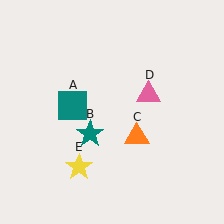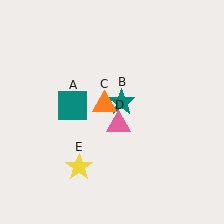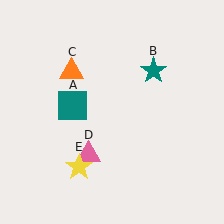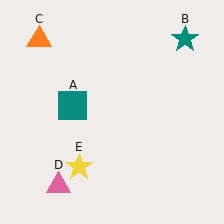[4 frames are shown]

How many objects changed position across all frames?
3 objects changed position: teal star (object B), orange triangle (object C), pink triangle (object D).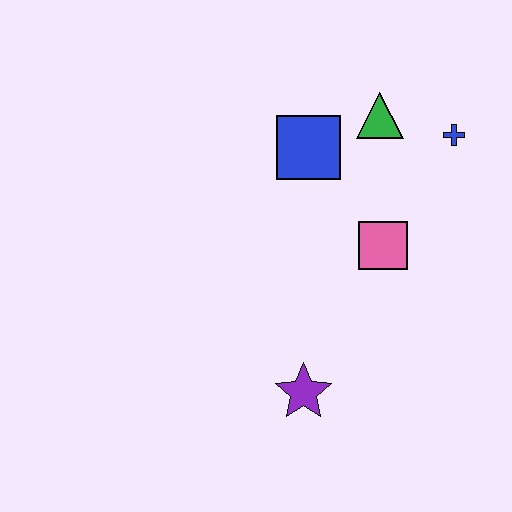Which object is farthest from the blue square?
The purple star is farthest from the blue square.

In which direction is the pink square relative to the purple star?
The pink square is above the purple star.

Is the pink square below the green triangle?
Yes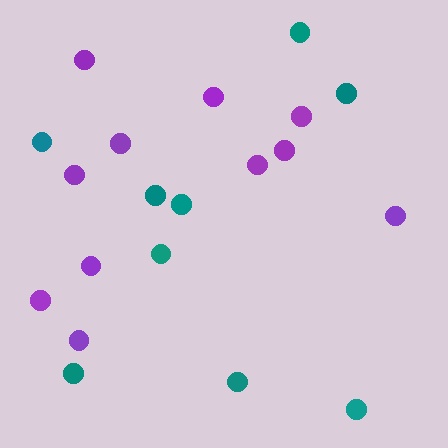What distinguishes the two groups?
There are 2 groups: one group of purple circles (11) and one group of teal circles (9).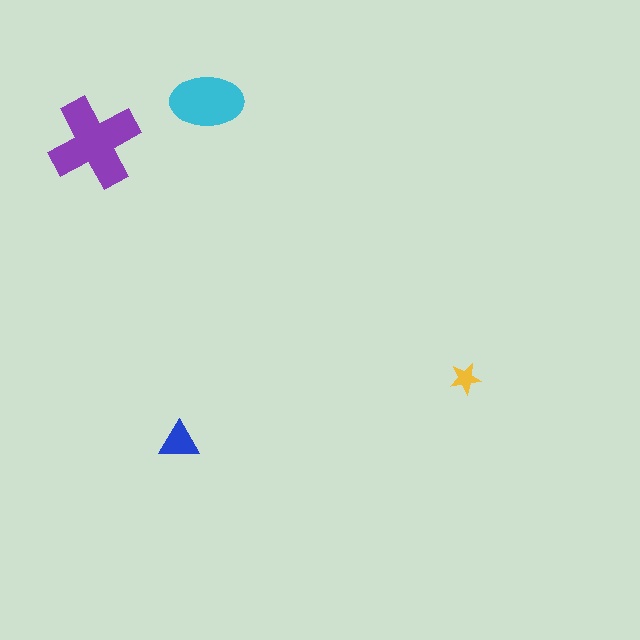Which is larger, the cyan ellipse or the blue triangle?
The cyan ellipse.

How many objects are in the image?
There are 4 objects in the image.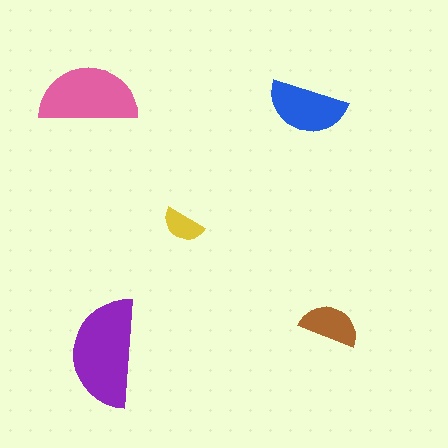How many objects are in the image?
There are 5 objects in the image.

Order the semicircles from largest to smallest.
the purple one, the pink one, the blue one, the brown one, the yellow one.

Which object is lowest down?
The purple semicircle is bottommost.